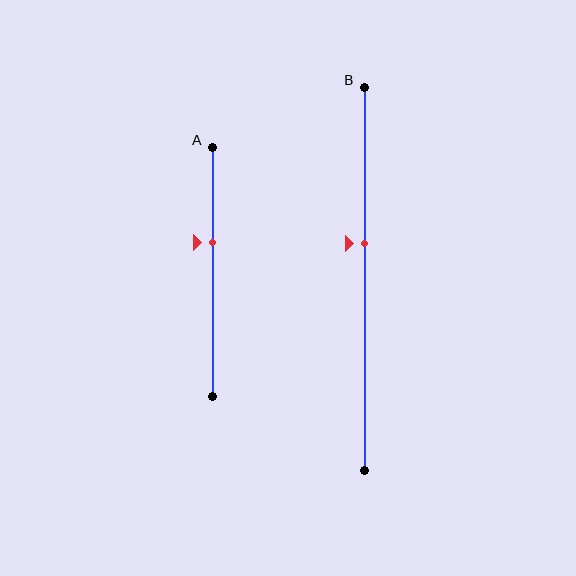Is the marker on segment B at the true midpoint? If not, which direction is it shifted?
No, the marker on segment B is shifted upward by about 9% of the segment length.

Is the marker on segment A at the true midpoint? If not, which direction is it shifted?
No, the marker on segment A is shifted upward by about 12% of the segment length.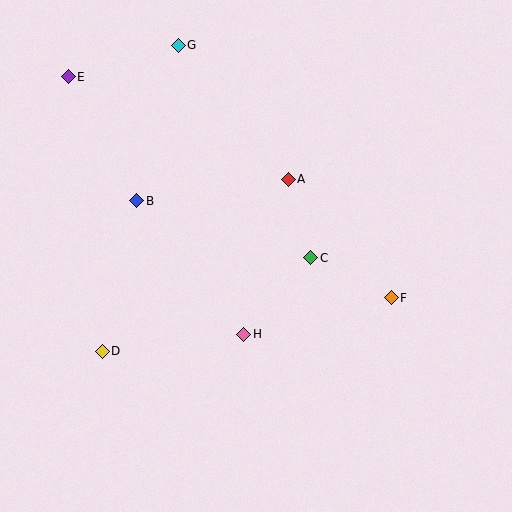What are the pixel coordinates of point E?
Point E is at (68, 77).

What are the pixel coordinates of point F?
Point F is at (391, 298).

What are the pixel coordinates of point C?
Point C is at (311, 258).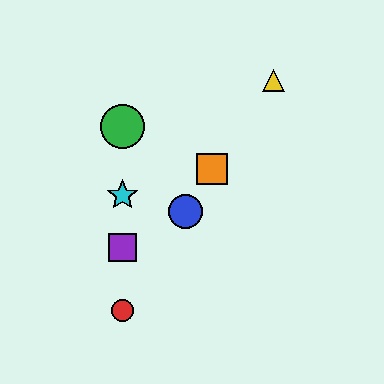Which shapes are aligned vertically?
The red circle, the green circle, the purple square, the cyan star are aligned vertically.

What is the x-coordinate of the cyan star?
The cyan star is at x≈123.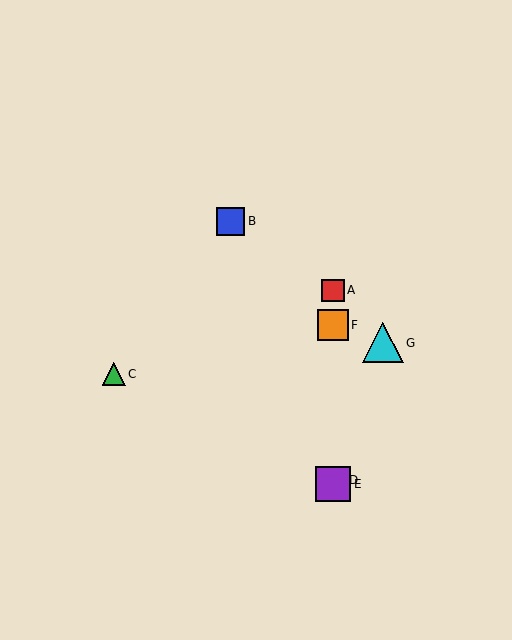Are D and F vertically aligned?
Yes, both are at x≈333.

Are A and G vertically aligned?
No, A is at x≈333 and G is at x≈383.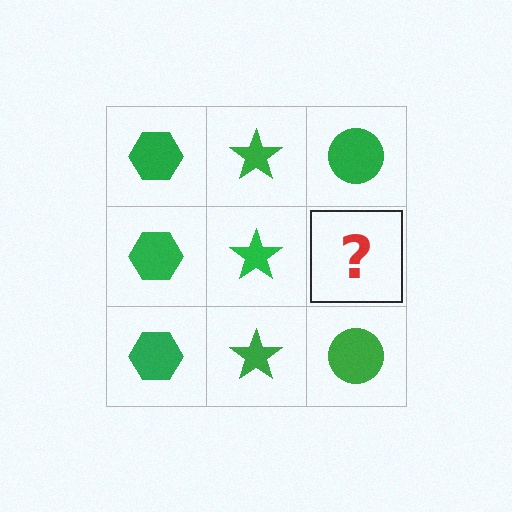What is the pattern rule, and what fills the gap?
The rule is that each column has a consistent shape. The gap should be filled with a green circle.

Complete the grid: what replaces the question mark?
The question mark should be replaced with a green circle.